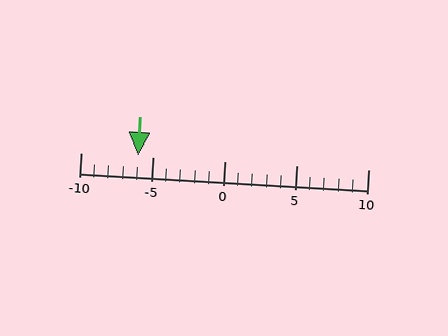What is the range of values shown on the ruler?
The ruler shows values from -10 to 10.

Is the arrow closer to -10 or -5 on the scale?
The arrow is closer to -5.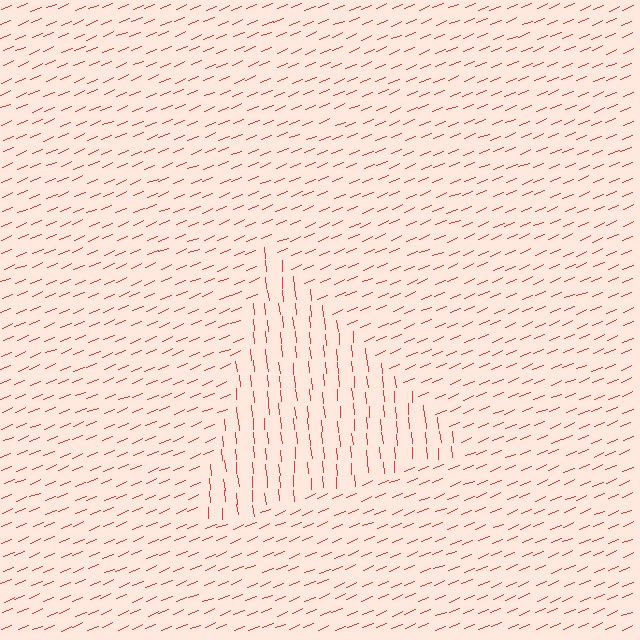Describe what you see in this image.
The image is filled with small red line segments. A triangle region in the image has lines oriented differently from the surrounding lines, creating a visible texture boundary.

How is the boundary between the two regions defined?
The boundary is defined purely by a change in line orientation (approximately 72 degrees difference). All lines are the same color and thickness.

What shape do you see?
I see a triangle.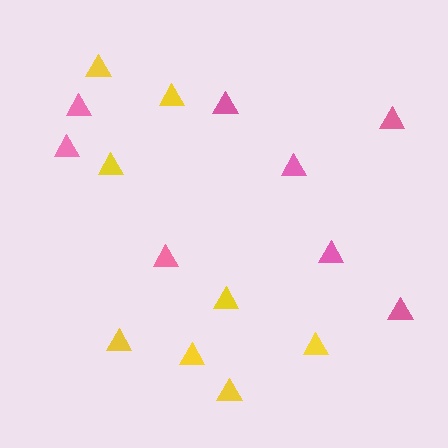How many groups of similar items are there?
There are 2 groups: one group of pink triangles (8) and one group of yellow triangles (8).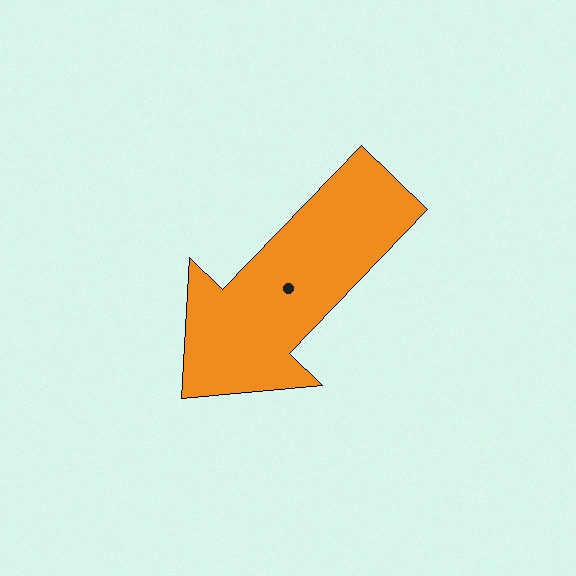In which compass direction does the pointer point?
Southwest.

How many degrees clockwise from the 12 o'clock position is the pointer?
Approximately 224 degrees.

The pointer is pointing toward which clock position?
Roughly 7 o'clock.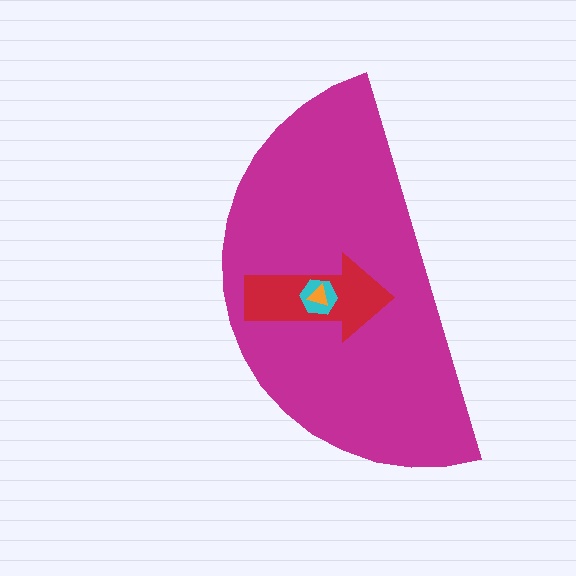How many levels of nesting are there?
4.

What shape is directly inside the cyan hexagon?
The orange triangle.